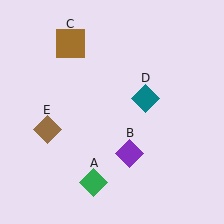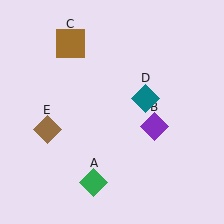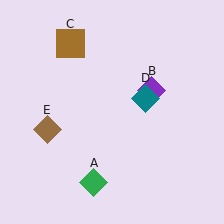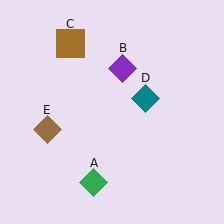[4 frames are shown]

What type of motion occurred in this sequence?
The purple diamond (object B) rotated counterclockwise around the center of the scene.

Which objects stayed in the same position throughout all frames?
Green diamond (object A) and brown square (object C) and teal diamond (object D) and brown diamond (object E) remained stationary.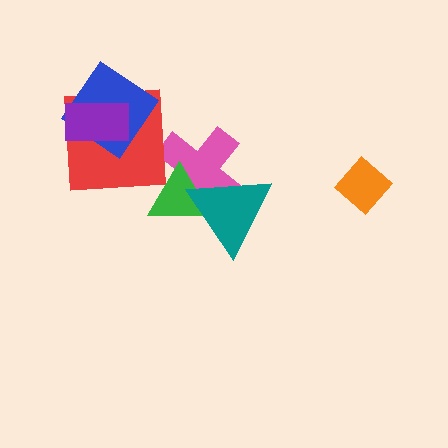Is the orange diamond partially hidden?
No, no other shape covers it.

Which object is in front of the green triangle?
The teal triangle is in front of the green triangle.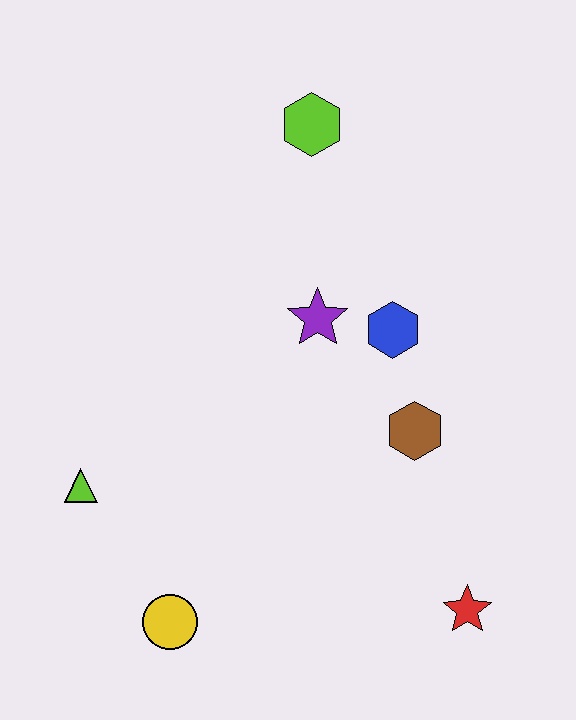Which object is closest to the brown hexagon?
The blue hexagon is closest to the brown hexagon.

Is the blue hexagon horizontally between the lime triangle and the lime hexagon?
No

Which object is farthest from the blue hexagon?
The yellow circle is farthest from the blue hexagon.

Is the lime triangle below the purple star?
Yes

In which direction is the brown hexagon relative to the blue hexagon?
The brown hexagon is below the blue hexagon.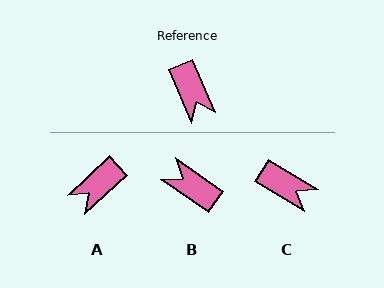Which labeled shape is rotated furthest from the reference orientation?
B, about 149 degrees away.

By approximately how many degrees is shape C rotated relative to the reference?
Approximately 35 degrees counter-clockwise.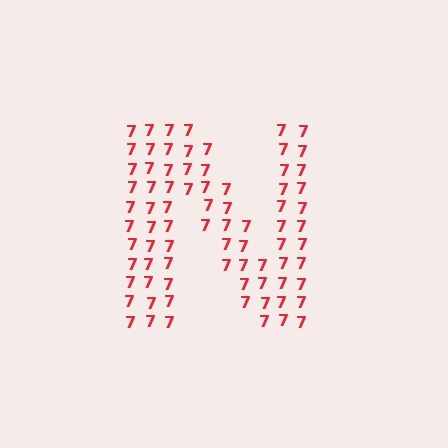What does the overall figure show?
The overall figure shows the letter N.